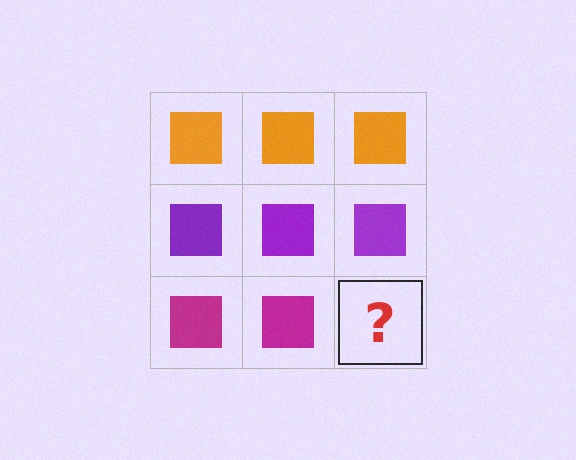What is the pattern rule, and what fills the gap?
The rule is that each row has a consistent color. The gap should be filled with a magenta square.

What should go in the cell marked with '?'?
The missing cell should contain a magenta square.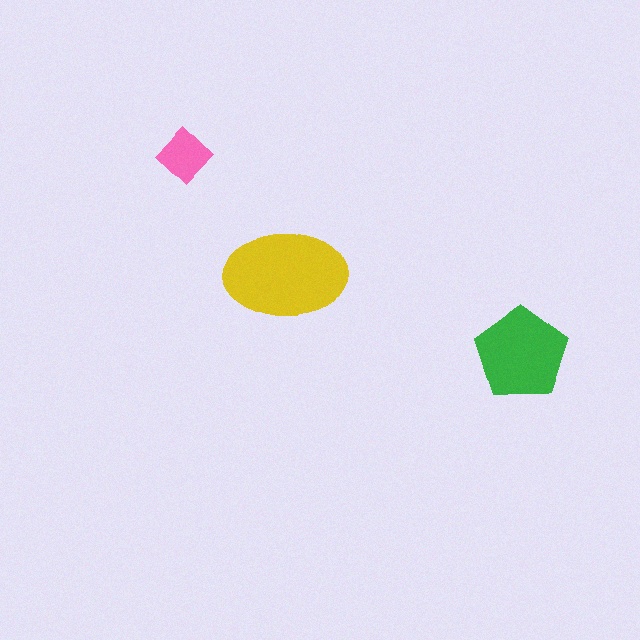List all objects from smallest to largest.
The pink diamond, the green pentagon, the yellow ellipse.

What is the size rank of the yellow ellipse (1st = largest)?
1st.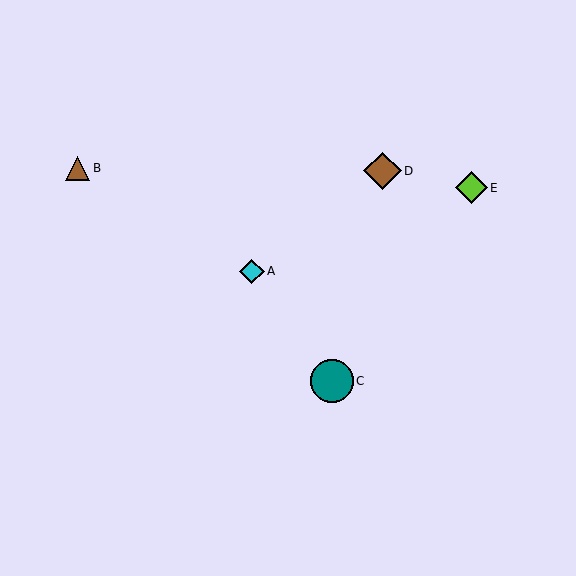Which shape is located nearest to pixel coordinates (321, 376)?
The teal circle (labeled C) at (332, 381) is nearest to that location.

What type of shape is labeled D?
Shape D is a brown diamond.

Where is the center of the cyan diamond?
The center of the cyan diamond is at (252, 271).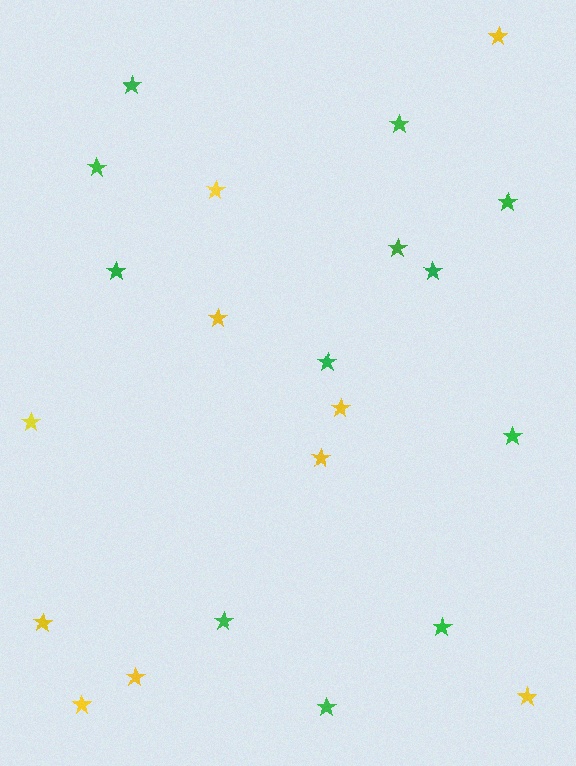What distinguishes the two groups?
There are 2 groups: one group of yellow stars (10) and one group of green stars (12).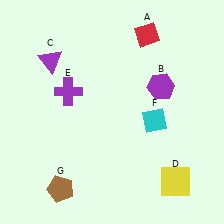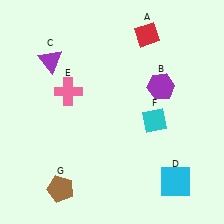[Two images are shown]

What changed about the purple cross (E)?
In Image 1, E is purple. In Image 2, it changed to pink.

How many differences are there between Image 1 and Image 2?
There are 2 differences between the two images.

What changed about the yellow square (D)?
In Image 1, D is yellow. In Image 2, it changed to cyan.